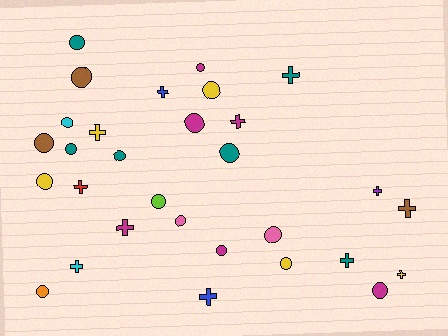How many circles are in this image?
There are 18 circles.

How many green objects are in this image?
There are no green objects.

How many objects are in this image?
There are 30 objects.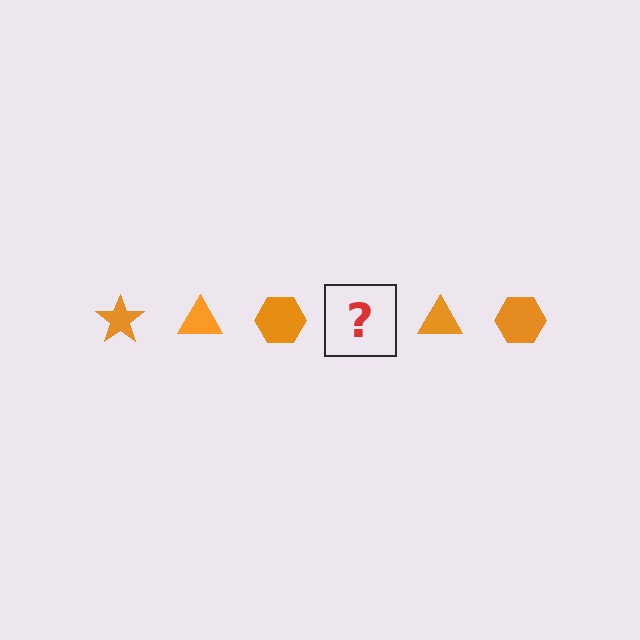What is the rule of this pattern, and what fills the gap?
The rule is that the pattern cycles through star, triangle, hexagon shapes in orange. The gap should be filled with an orange star.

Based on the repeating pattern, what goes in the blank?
The blank should be an orange star.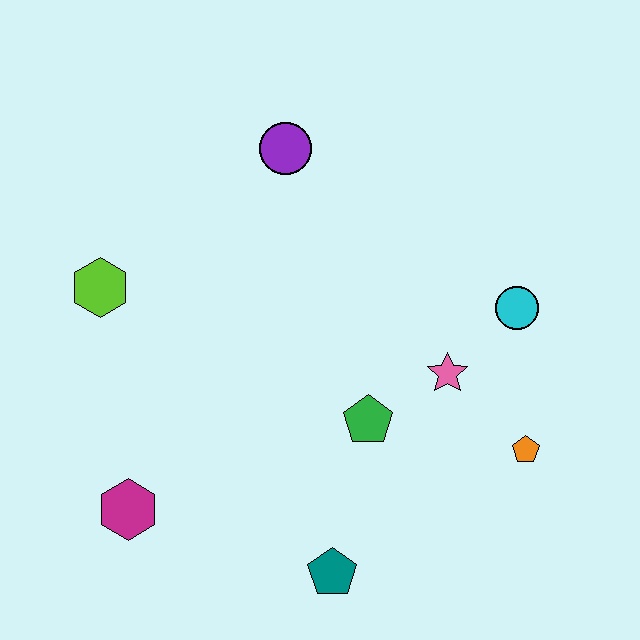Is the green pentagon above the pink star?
No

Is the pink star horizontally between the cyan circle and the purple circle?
Yes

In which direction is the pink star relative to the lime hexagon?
The pink star is to the right of the lime hexagon.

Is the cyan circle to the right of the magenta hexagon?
Yes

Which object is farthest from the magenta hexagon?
The cyan circle is farthest from the magenta hexagon.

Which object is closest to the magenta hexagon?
The teal pentagon is closest to the magenta hexagon.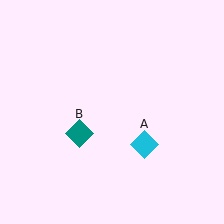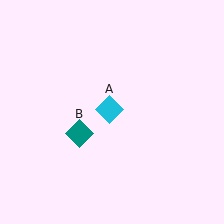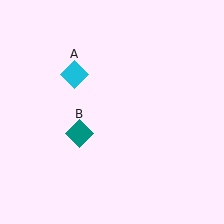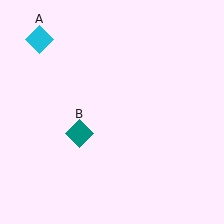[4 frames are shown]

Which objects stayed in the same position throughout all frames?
Teal diamond (object B) remained stationary.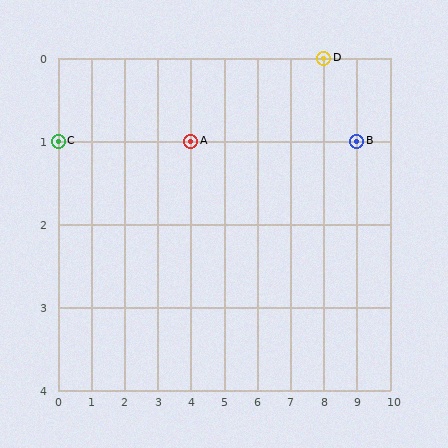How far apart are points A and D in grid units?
Points A and D are 4 columns and 1 row apart (about 4.1 grid units diagonally).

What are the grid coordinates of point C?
Point C is at grid coordinates (0, 1).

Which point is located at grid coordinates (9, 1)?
Point B is at (9, 1).